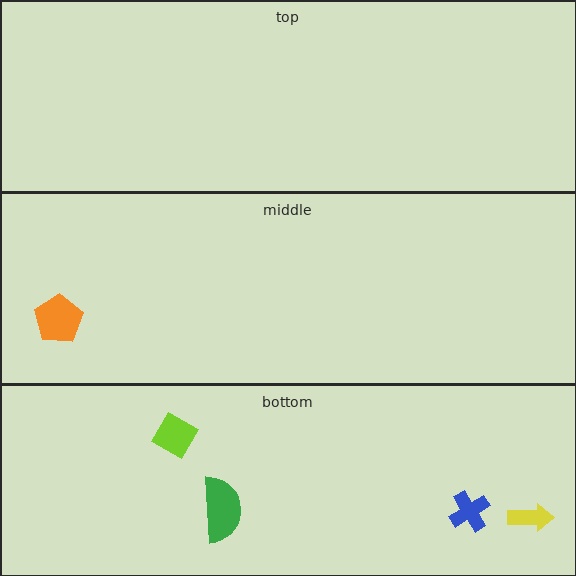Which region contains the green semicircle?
The bottom region.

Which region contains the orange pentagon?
The middle region.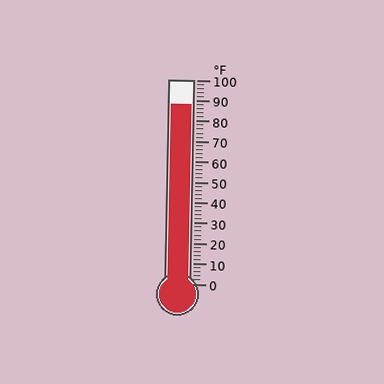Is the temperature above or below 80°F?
The temperature is above 80°F.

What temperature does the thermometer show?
The thermometer shows approximately 88°F.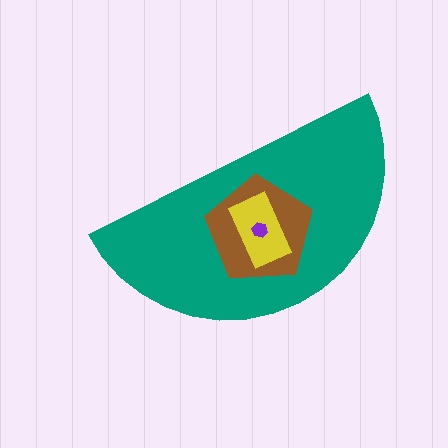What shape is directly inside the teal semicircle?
The brown pentagon.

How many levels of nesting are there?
4.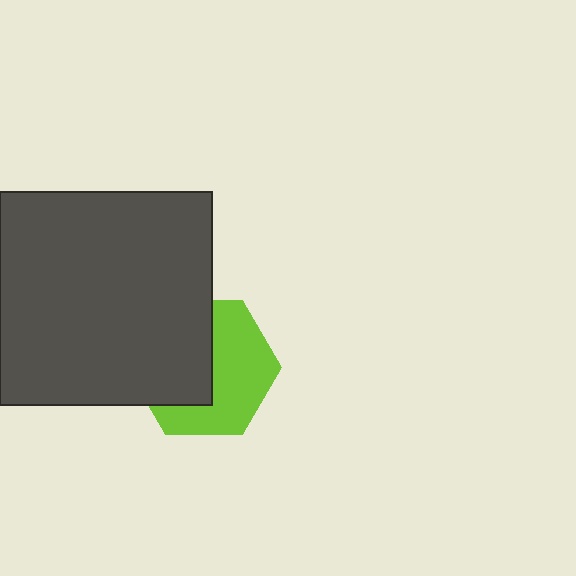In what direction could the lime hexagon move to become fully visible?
The lime hexagon could move right. That would shift it out from behind the dark gray square entirely.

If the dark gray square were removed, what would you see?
You would see the complete lime hexagon.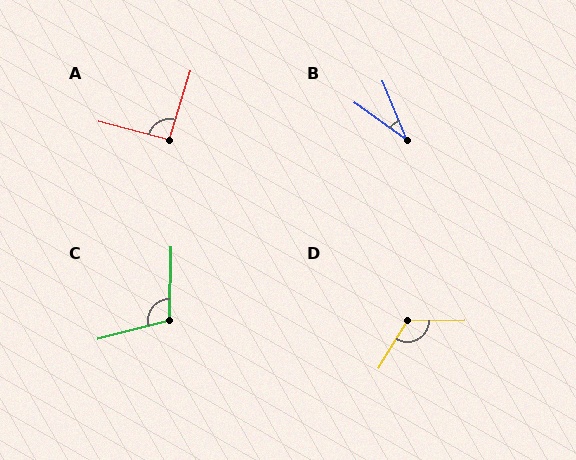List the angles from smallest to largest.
B (32°), A (92°), C (106°), D (122°).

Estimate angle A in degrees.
Approximately 92 degrees.